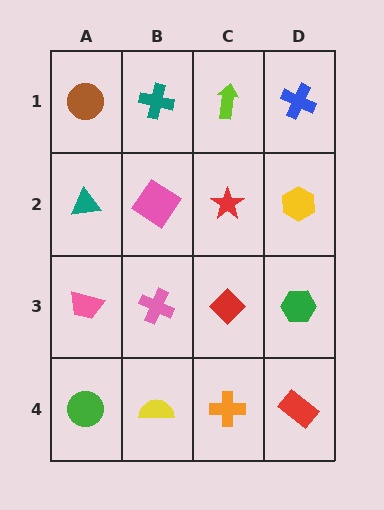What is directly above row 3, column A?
A teal triangle.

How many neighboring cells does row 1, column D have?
2.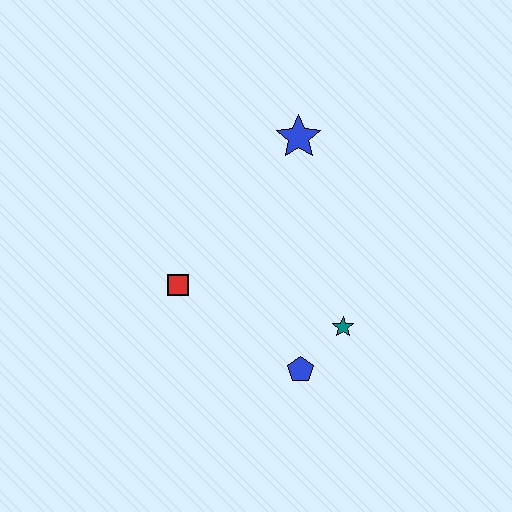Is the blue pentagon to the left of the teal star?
Yes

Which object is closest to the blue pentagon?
The teal star is closest to the blue pentagon.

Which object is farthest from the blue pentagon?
The blue star is farthest from the blue pentagon.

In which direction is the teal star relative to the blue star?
The teal star is below the blue star.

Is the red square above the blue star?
No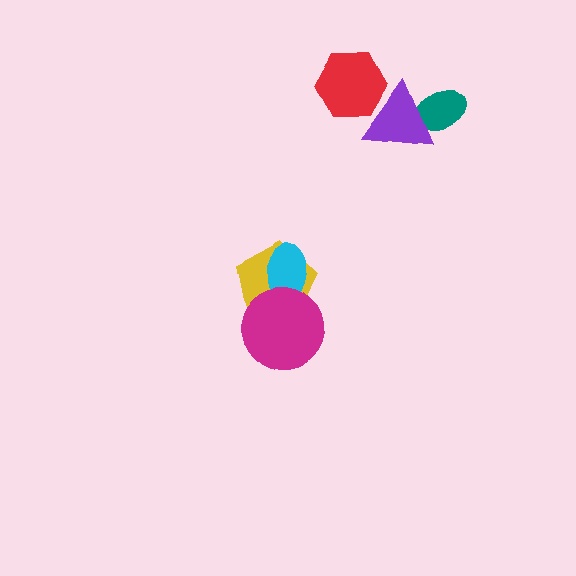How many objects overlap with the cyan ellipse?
2 objects overlap with the cyan ellipse.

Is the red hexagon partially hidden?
Yes, it is partially covered by another shape.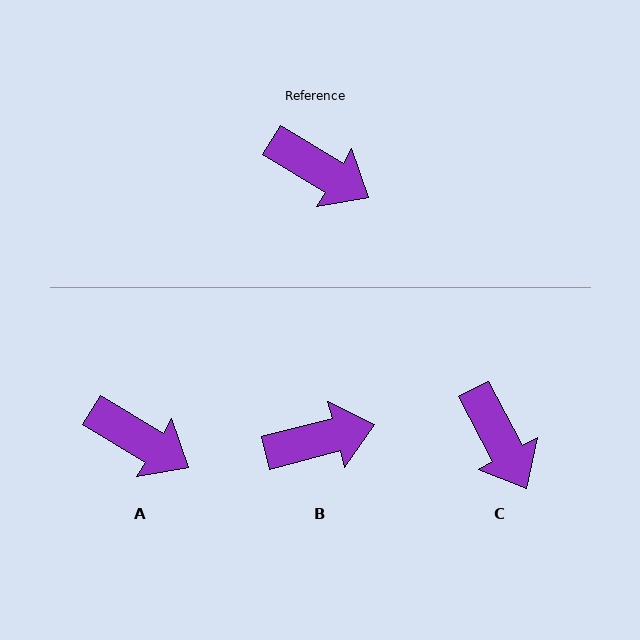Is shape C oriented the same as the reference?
No, it is off by about 31 degrees.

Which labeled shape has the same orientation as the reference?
A.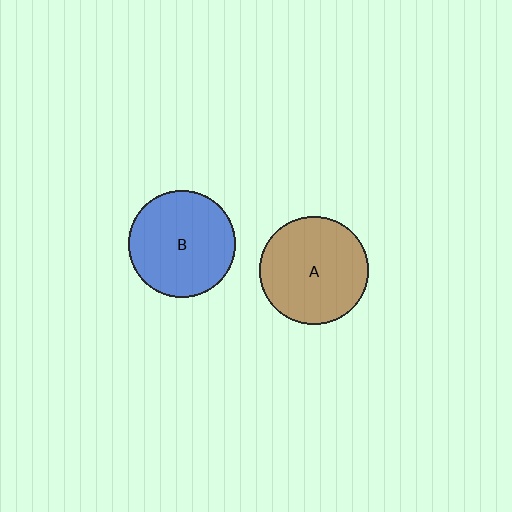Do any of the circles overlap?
No, none of the circles overlap.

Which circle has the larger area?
Circle A (brown).